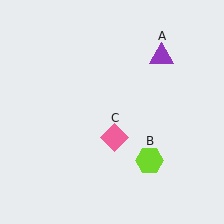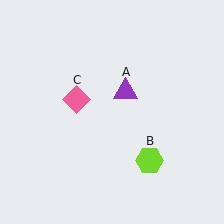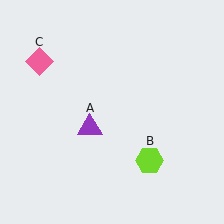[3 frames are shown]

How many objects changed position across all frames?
2 objects changed position: purple triangle (object A), pink diamond (object C).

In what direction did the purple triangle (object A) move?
The purple triangle (object A) moved down and to the left.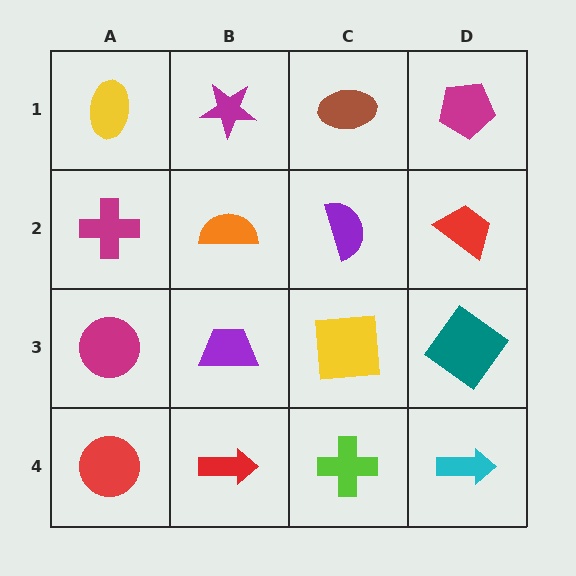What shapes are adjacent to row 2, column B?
A magenta star (row 1, column B), a purple trapezoid (row 3, column B), a magenta cross (row 2, column A), a purple semicircle (row 2, column C).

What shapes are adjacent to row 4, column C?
A yellow square (row 3, column C), a red arrow (row 4, column B), a cyan arrow (row 4, column D).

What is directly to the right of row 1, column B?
A brown ellipse.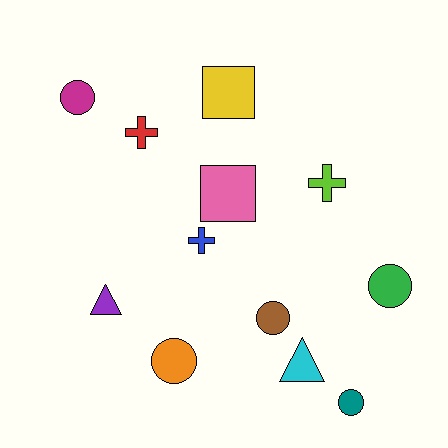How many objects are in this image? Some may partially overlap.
There are 12 objects.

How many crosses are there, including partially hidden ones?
There are 3 crosses.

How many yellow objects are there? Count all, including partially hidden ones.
There is 1 yellow object.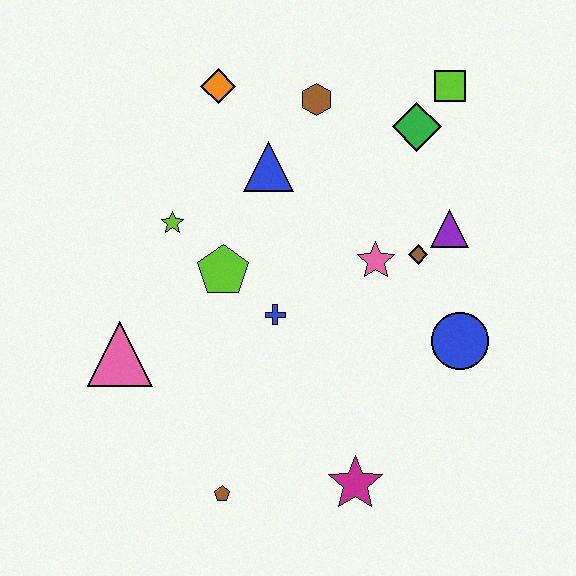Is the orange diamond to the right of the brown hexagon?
No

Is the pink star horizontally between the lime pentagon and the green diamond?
Yes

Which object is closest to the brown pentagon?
The magenta star is closest to the brown pentagon.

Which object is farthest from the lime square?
The brown pentagon is farthest from the lime square.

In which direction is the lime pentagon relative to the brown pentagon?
The lime pentagon is above the brown pentagon.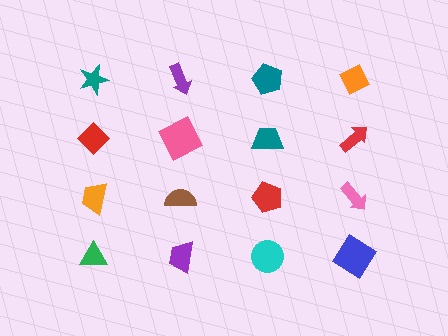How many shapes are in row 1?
4 shapes.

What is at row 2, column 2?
A pink square.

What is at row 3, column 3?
A red pentagon.